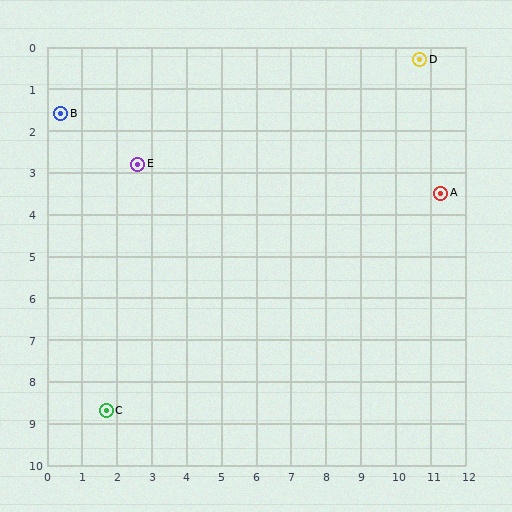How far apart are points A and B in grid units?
Points A and B are about 11.1 grid units apart.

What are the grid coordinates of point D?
Point D is at approximately (10.7, 0.3).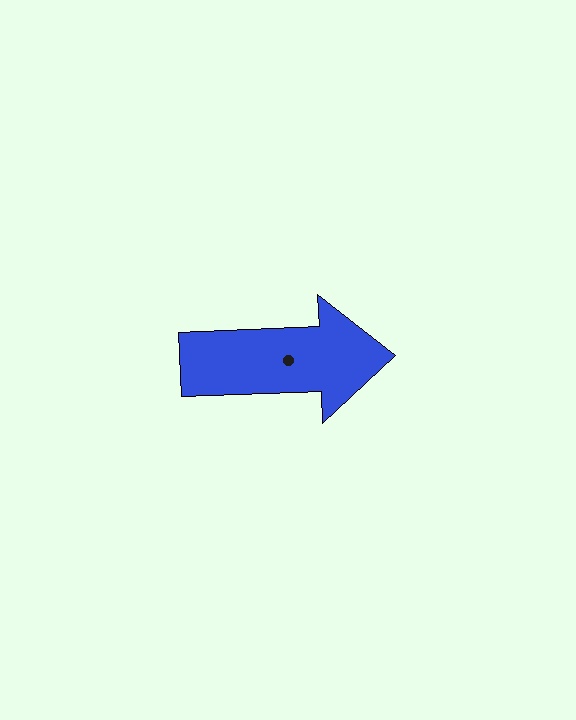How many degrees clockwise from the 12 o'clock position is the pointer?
Approximately 88 degrees.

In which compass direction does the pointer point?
East.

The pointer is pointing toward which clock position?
Roughly 3 o'clock.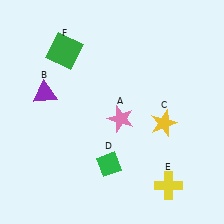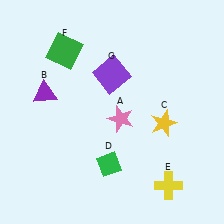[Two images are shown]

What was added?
A purple square (G) was added in Image 2.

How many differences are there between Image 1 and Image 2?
There is 1 difference between the two images.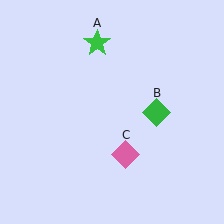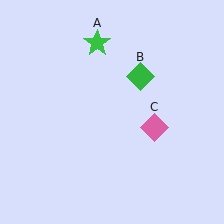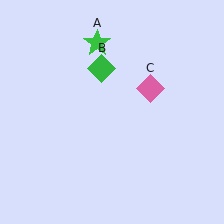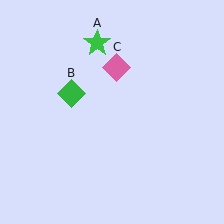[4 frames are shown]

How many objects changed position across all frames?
2 objects changed position: green diamond (object B), pink diamond (object C).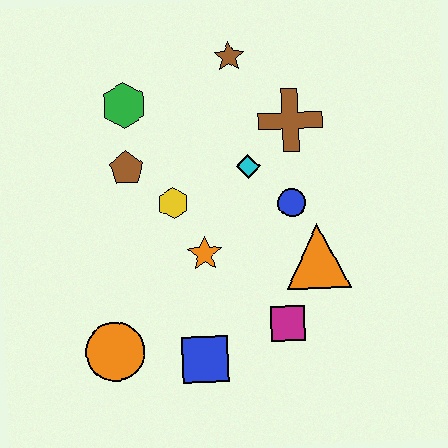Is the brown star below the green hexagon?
No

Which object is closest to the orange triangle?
The blue circle is closest to the orange triangle.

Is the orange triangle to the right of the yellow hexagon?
Yes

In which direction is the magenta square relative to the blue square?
The magenta square is to the right of the blue square.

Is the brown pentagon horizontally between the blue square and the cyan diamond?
No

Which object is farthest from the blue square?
The brown star is farthest from the blue square.